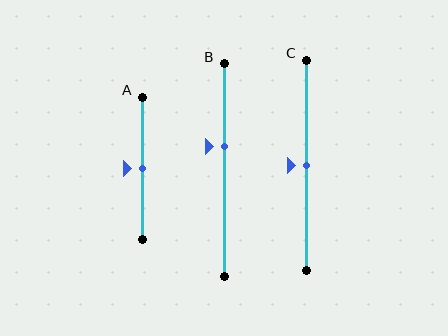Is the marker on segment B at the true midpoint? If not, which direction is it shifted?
No, the marker on segment B is shifted upward by about 11% of the segment length.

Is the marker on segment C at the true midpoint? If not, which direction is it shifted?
Yes, the marker on segment C is at the true midpoint.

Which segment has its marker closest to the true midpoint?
Segment A has its marker closest to the true midpoint.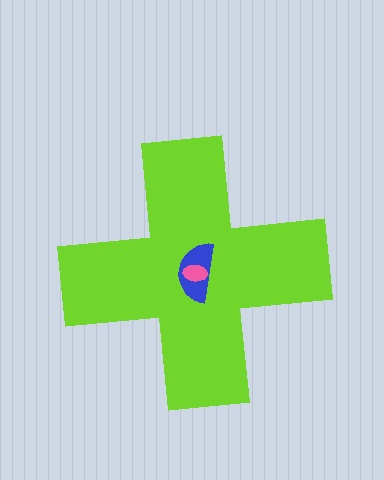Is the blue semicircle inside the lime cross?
Yes.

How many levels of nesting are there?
3.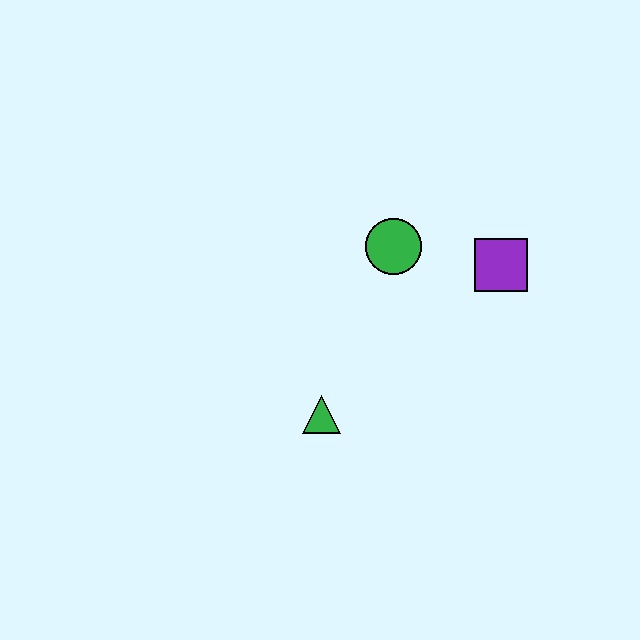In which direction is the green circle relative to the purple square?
The green circle is to the left of the purple square.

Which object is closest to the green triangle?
The green circle is closest to the green triangle.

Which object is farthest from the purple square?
The green triangle is farthest from the purple square.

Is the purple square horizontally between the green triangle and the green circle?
No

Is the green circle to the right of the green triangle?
Yes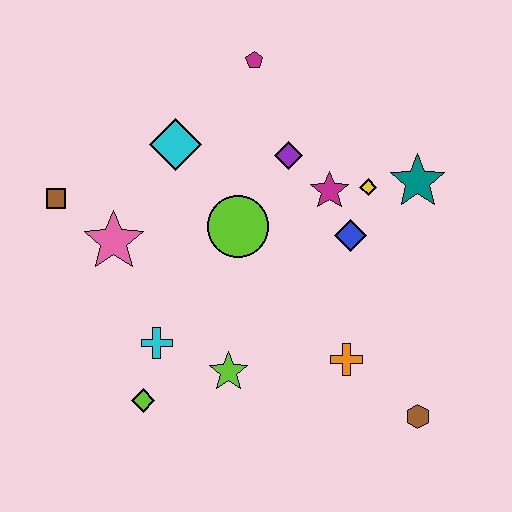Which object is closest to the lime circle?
The purple diamond is closest to the lime circle.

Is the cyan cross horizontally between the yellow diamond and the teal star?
No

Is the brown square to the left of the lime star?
Yes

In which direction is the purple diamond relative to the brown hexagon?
The purple diamond is above the brown hexagon.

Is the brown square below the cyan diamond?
Yes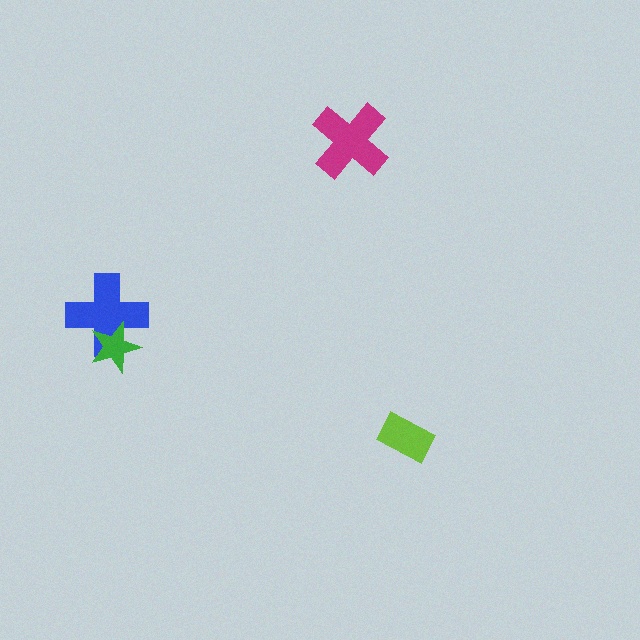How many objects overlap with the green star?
1 object overlaps with the green star.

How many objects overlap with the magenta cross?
0 objects overlap with the magenta cross.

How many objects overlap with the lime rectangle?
0 objects overlap with the lime rectangle.